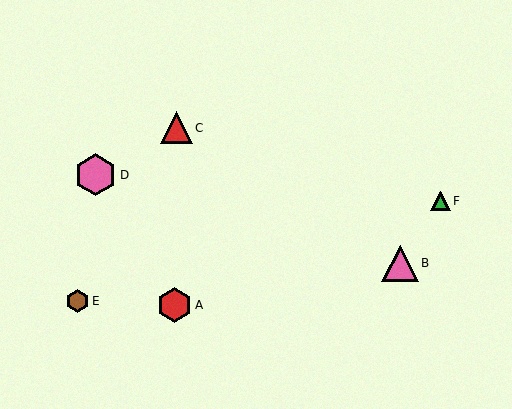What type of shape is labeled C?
Shape C is a red triangle.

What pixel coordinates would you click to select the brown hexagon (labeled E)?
Click at (78, 301) to select the brown hexagon E.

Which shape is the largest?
The pink hexagon (labeled D) is the largest.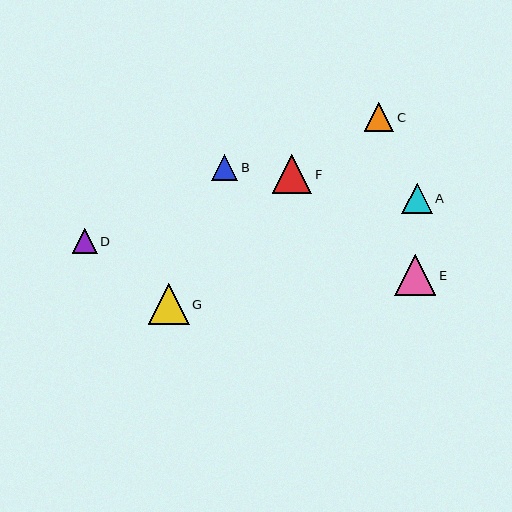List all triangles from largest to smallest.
From largest to smallest: E, G, F, A, C, B, D.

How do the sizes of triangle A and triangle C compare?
Triangle A and triangle C are approximately the same size.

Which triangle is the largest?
Triangle E is the largest with a size of approximately 41 pixels.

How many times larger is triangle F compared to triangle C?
Triangle F is approximately 1.3 times the size of triangle C.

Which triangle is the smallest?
Triangle D is the smallest with a size of approximately 25 pixels.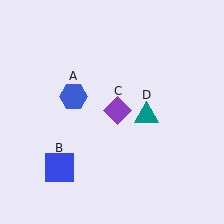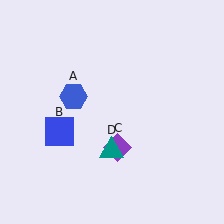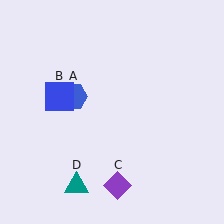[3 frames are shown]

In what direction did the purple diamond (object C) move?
The purple diamond (object C) moved down.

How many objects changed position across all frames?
3 objects changed position: blue square (object B), purple diamond (object C), teal triangle (object D).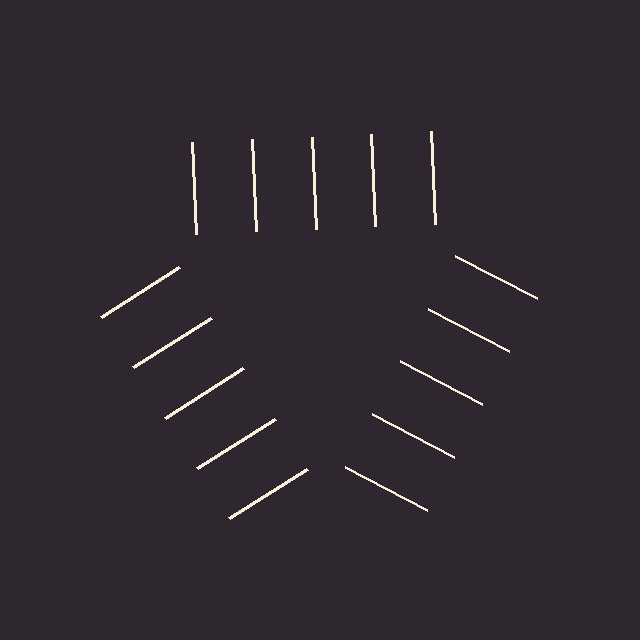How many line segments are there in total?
15 — 5 along each of the 3 edges.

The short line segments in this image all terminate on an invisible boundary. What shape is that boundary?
An illusory triangle — the line segments terminate on its edges but no continuous stroke is drawn.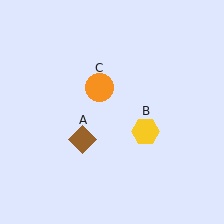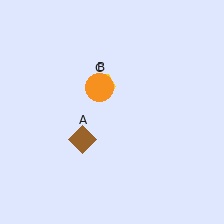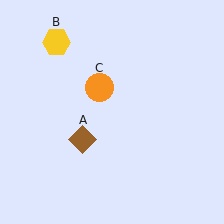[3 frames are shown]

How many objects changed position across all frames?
1 object changed position: yellow hexagon (object B).